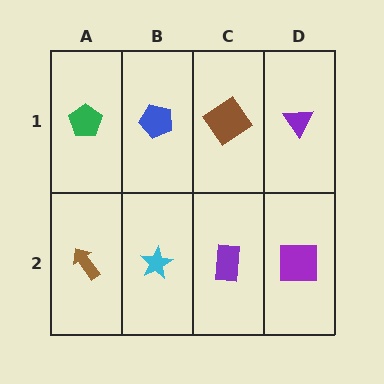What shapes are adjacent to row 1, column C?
A purple rectangle (row 2, column C), a blue pentagon (row 1, column B), a purple triangle (row 1, column D).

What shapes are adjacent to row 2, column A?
A green pentagon (row 1, column A), a cyan star (row 2, column B).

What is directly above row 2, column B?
A blue pentagon.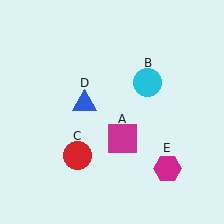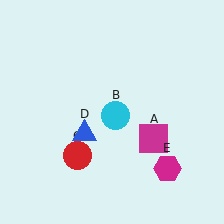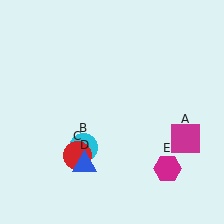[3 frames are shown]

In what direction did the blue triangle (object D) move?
The blue triangle (object D) moved down.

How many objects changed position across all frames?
3 objects changed position: magenta square (object A), cyan circle (object B), blue triangle (object D).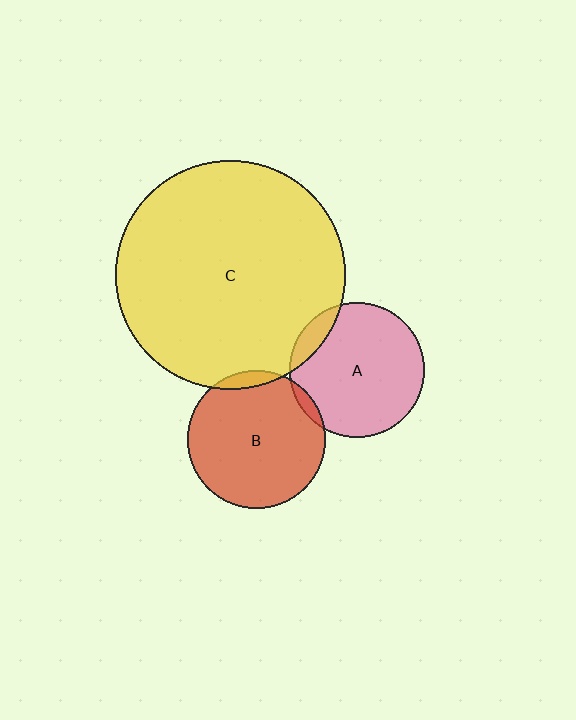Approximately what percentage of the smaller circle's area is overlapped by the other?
Approximately 5%.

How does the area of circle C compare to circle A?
Approximately 2.9 times.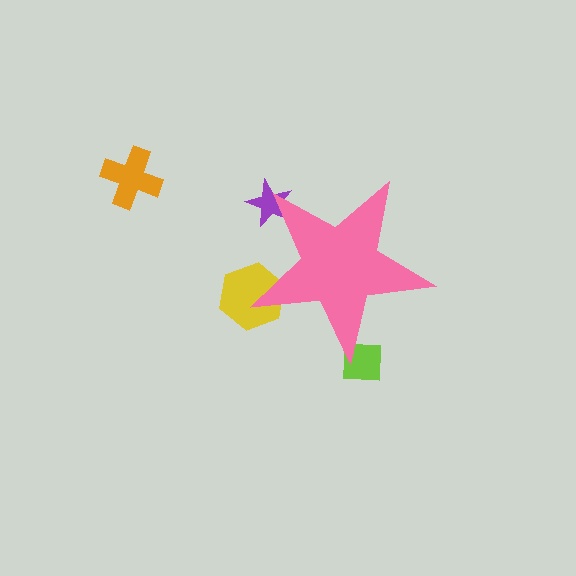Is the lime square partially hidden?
Yes, the lime square is partially hidden behind the pink star.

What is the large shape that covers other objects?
A pink star.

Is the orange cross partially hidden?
No, the orange cross is fully visible.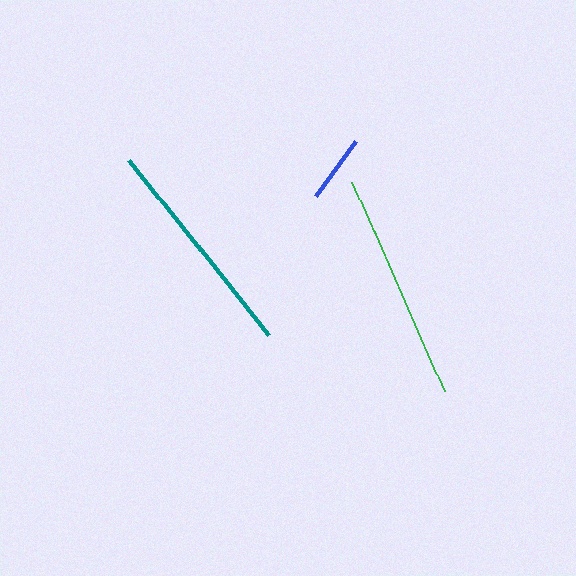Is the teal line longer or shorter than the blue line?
The teal line is longer than the blue line.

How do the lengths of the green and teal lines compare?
The green and teal lines are approximately the same length.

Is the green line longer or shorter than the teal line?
The green line is longer than the teal line.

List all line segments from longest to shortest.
From longest to shortest: green, teal, blue.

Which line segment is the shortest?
The blue line is the shortest at approximately 68 pixels.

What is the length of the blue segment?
The blue segment is approximately 68 pixels long.